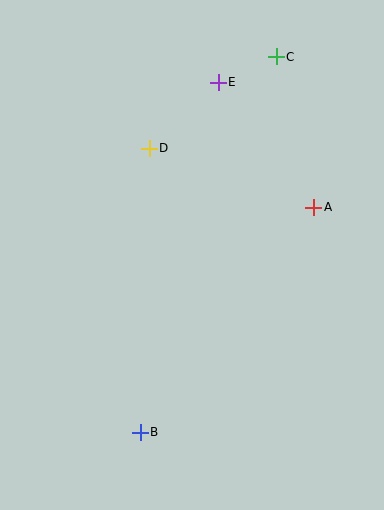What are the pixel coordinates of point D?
Point D is at (149, 148).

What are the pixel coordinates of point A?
Point A is at (314, 207).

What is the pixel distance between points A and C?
The distance between A and C is 155 pixels.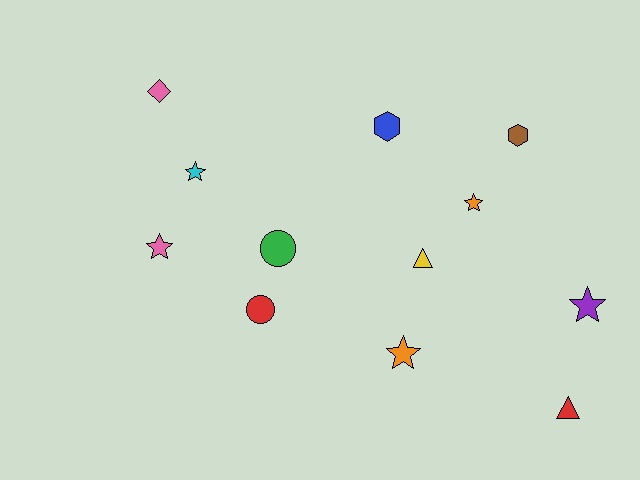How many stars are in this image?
There are 5 stars.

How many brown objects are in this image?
There is 1 brown object.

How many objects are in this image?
There are 12 objects.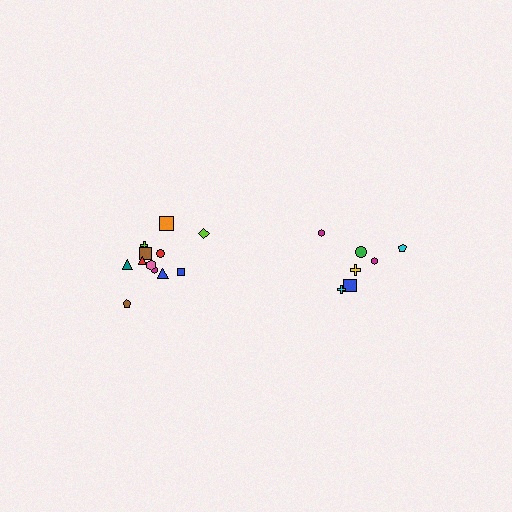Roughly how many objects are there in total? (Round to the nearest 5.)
Roughly 20 objects in total.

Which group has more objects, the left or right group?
The left group.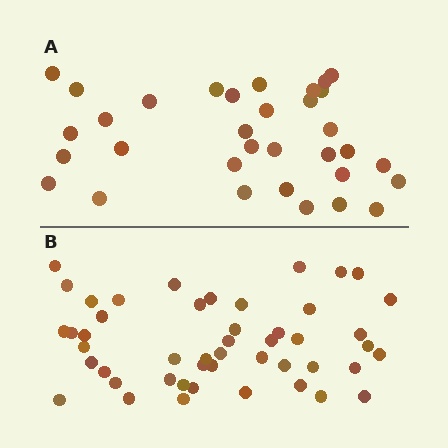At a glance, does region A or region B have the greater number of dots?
Region B (the bottom region) has more dots.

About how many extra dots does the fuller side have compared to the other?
Region B has approximately 15 more dots than region A.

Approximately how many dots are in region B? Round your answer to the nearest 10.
About 50 dots. (The exact count is 48, which rounds to 50.)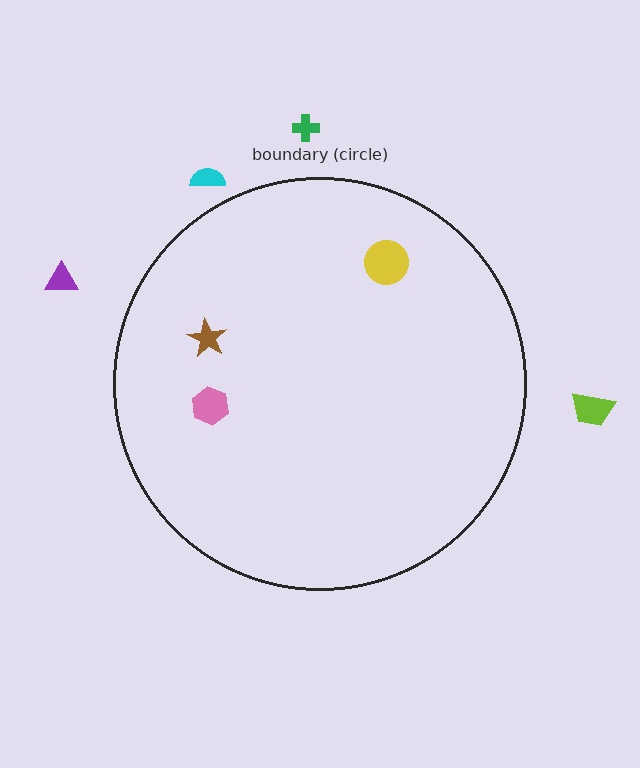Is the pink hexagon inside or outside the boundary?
Inside.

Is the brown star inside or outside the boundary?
Inside.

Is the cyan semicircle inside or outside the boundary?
Outside.